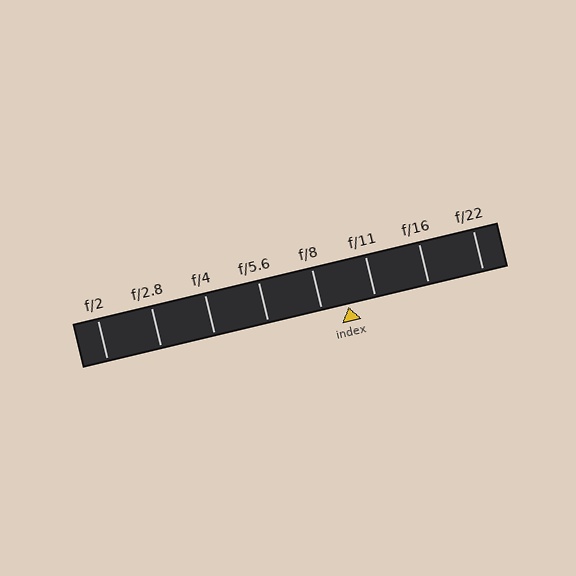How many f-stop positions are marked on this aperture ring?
There are 8 f-stop positions marked.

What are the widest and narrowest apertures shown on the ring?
The widest aperture shown is f/2 and the narrowest is f/22.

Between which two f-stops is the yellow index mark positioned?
The index mark is between f/8 and f/11.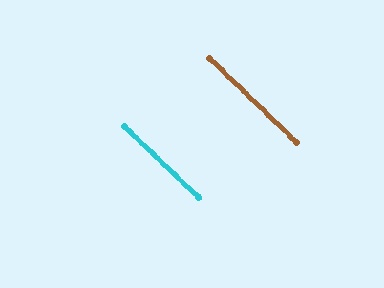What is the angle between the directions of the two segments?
Approximately 0 degrees.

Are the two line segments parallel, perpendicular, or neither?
Parallel — their directions differ by only 0.0°.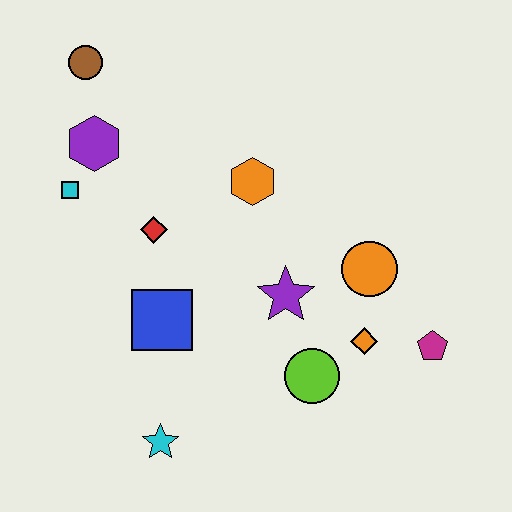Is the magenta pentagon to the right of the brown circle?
Yes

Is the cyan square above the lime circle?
Yes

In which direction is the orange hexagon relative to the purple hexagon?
The orange hexagon is to the right of the purple hexagon.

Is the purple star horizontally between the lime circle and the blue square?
Yes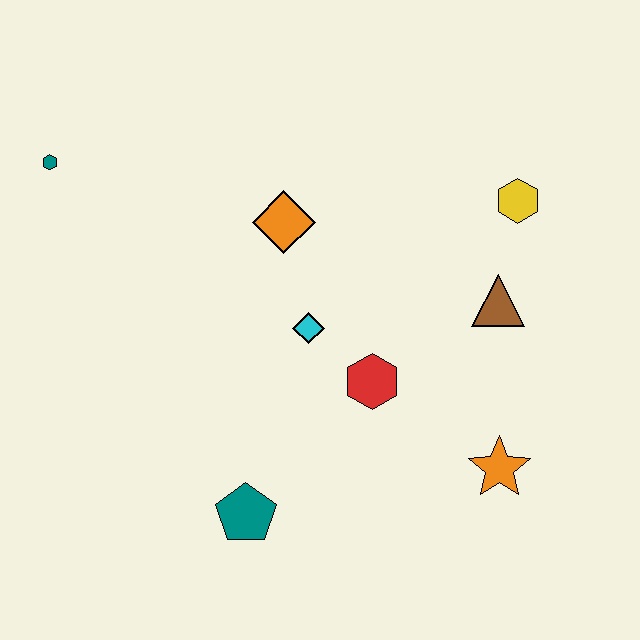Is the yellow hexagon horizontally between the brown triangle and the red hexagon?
No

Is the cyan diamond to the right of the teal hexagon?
Yes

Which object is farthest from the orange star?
The teal hexagon is farthest from the orange star.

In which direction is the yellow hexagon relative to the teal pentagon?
The yellow hexagon is above the teal pentagon.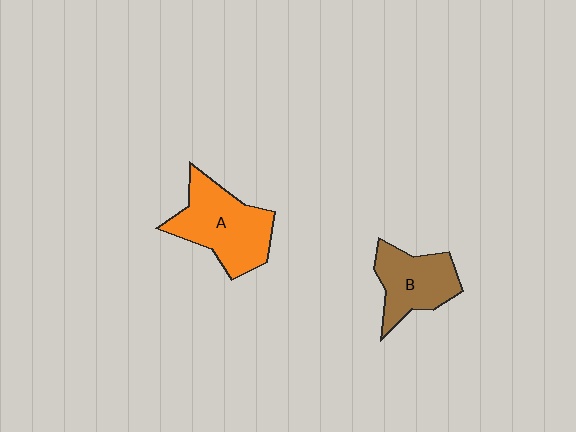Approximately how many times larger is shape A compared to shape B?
Approximately 1.3 times.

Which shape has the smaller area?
Shape B (brown).